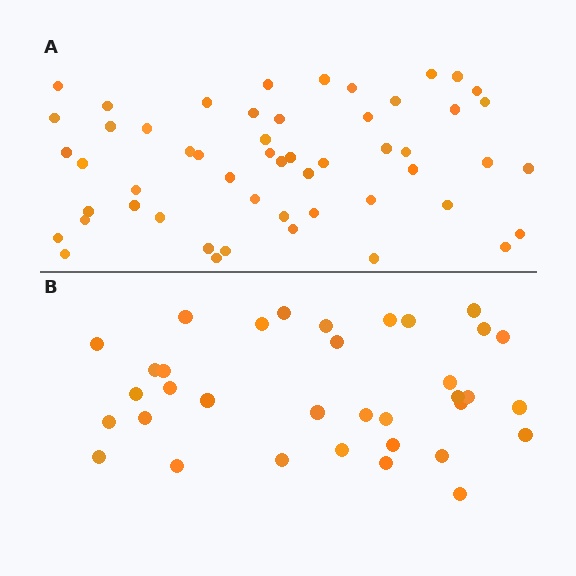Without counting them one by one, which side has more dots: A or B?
Region A (the top region) has more dots.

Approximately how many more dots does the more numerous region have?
Region A has approximately 20 more dots than region B.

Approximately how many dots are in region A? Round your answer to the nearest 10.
About 50 dots. (The exact count is 53, which rounds to 50.)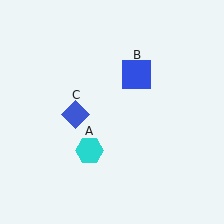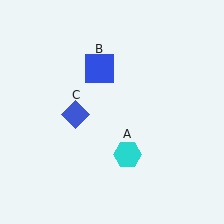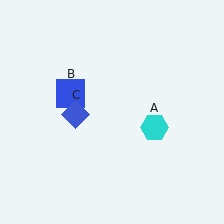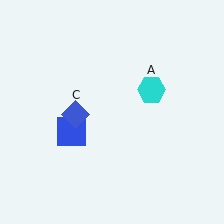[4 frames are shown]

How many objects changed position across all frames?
2 objects changed position: cyan hexagon (object A), blue square (object B).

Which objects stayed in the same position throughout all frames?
Blue diamond (object C) remained stationary.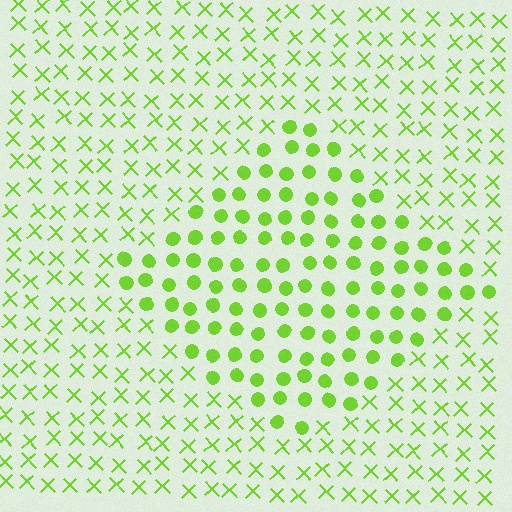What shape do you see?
I see a diamond.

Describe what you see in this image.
The image is filled with small lime elements arranged in a uniform grid. A diamond-shaped region contains circles, while the surrounding area contains X marks. The boundary is defined purely by the change in element shape.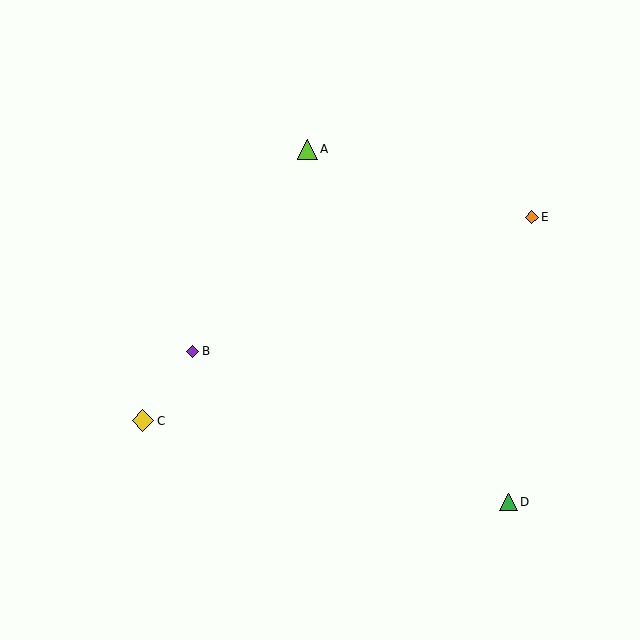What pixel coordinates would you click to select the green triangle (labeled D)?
Click at (509, 502) to select the green triangle D.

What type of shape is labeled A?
Shape A is a lime triangle.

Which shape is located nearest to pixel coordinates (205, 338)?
The purple diamond (labeled B) at (192, 351) is nearest to that location.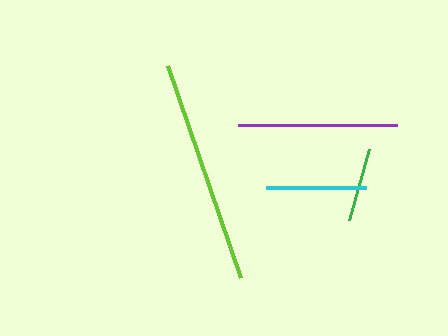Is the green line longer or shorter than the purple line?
The purple line is longer than the green line.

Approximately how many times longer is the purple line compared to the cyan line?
The purple line is approximately 1.6 times the length of the cyan line.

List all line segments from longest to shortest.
From longest to shortest: lime, purple, cyan, green.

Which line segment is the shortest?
The green line is the shortest at approximately 74 pixels.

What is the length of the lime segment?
The lime segment is approximately 224 pixels long.